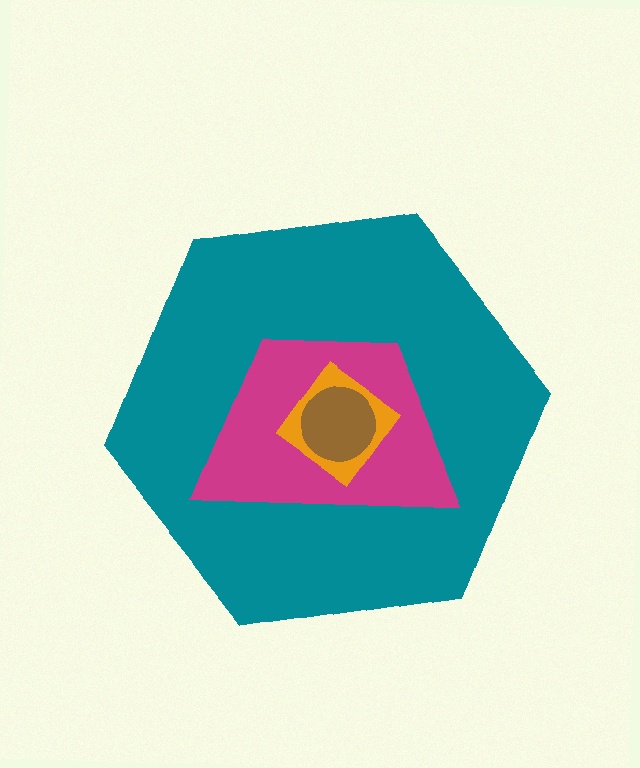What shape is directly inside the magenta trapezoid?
The orange diamond.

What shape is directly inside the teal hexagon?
The magenta trapezoid.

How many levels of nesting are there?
4.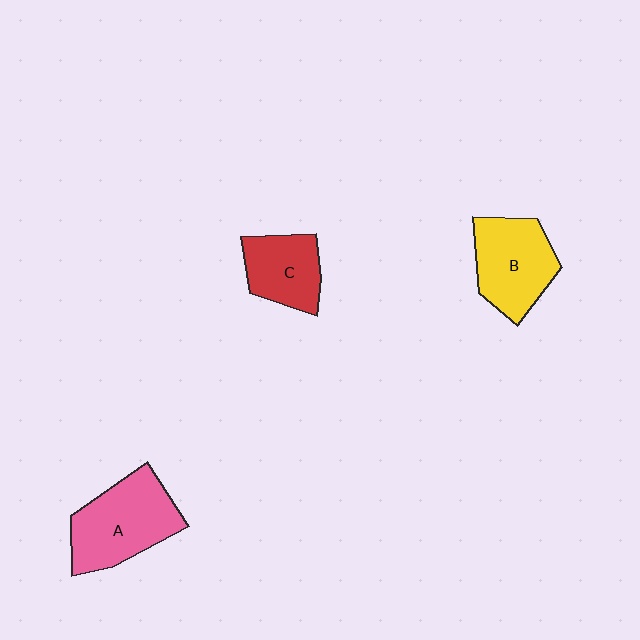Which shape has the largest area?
Shape A (pink).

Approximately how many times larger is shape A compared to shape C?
Approximately 1.5 times.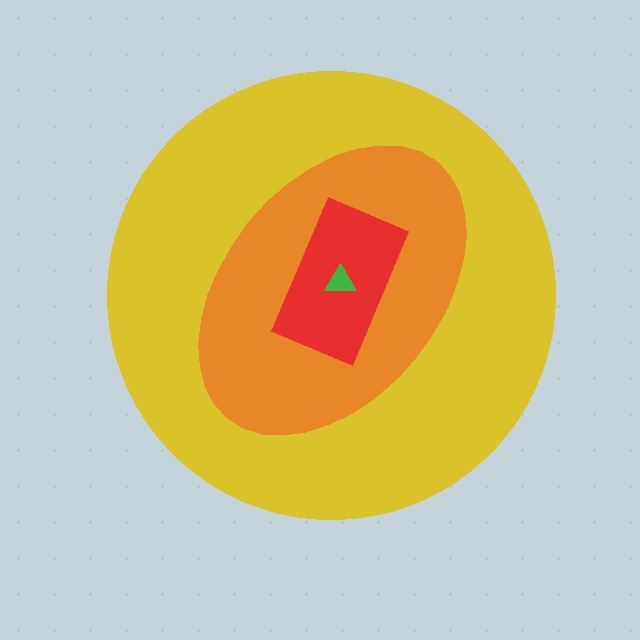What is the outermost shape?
The yellow circle.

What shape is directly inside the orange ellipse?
The red rectangle.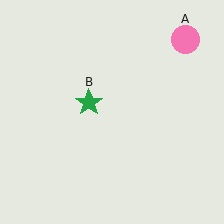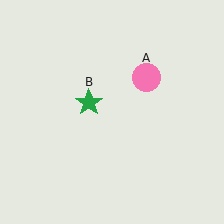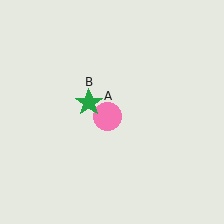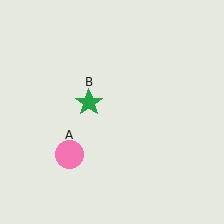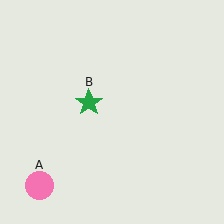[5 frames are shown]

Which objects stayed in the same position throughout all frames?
Green star (object B) remained stationary.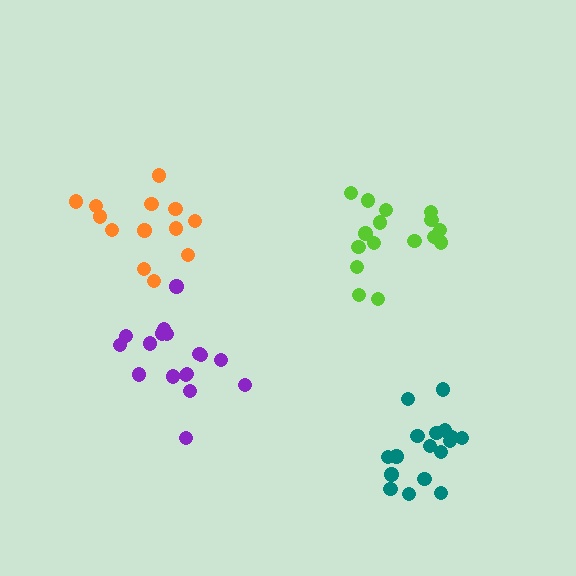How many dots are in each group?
Group 1: 18 dots, Group 2: 17 dots, Group 3: 13 dots, Group 4: 16 dots (64 total).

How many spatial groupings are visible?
There are 4 spatial groupings.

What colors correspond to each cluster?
The clusters are colored: teal, purple, orange, lime.